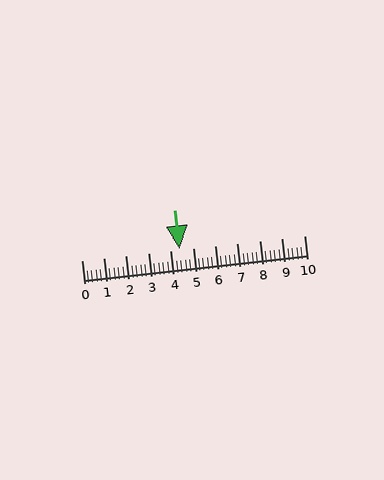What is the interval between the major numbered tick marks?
The major tick marks are spaced 1 units apart.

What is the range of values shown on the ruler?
The ruler shows values from 0 to 10.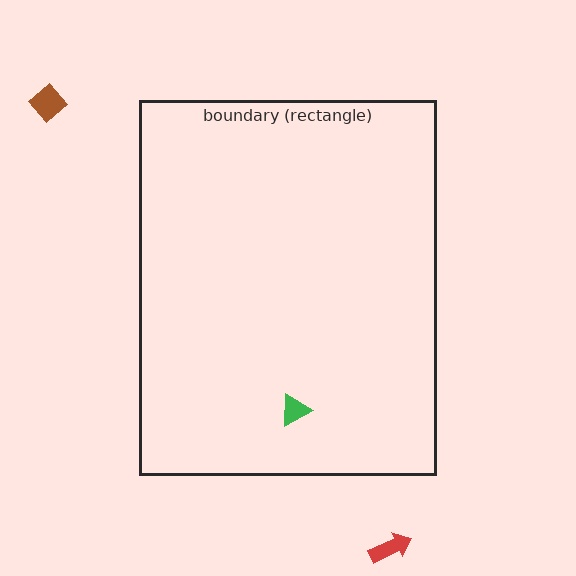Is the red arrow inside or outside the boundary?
Outside.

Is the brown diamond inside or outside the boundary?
Outside.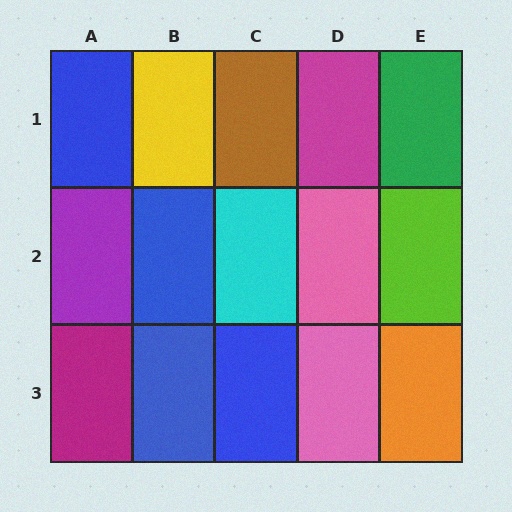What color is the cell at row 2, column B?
Blue.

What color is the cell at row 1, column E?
Green.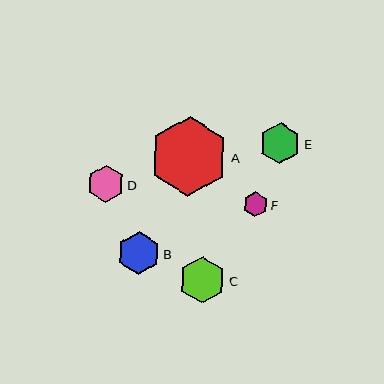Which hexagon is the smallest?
Hexagon F is the smallest with a size of approximately 25 pixels.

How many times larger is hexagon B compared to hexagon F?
Hexagon B is approximately 1.7 times the size of hexagon F.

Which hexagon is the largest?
Hexagon A is the largest with a size of approximately 79 pixels.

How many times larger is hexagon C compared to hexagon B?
Hexagon C is approximately 1.1 times the size of hexagon B.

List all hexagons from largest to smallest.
From largest to smallest: A, C, B, E, D, F.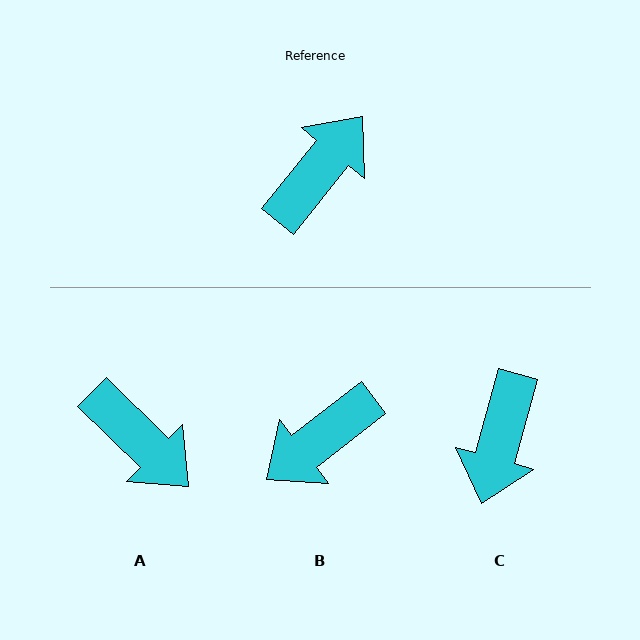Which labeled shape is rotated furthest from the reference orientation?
B, about 166 degrees away.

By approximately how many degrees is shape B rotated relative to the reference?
Approximately 166 degrees counter-clockwise.